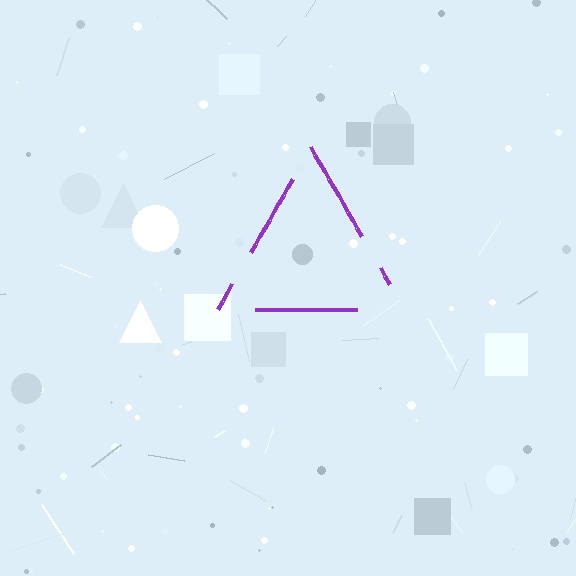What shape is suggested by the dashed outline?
The dashed outline suggests a triangle.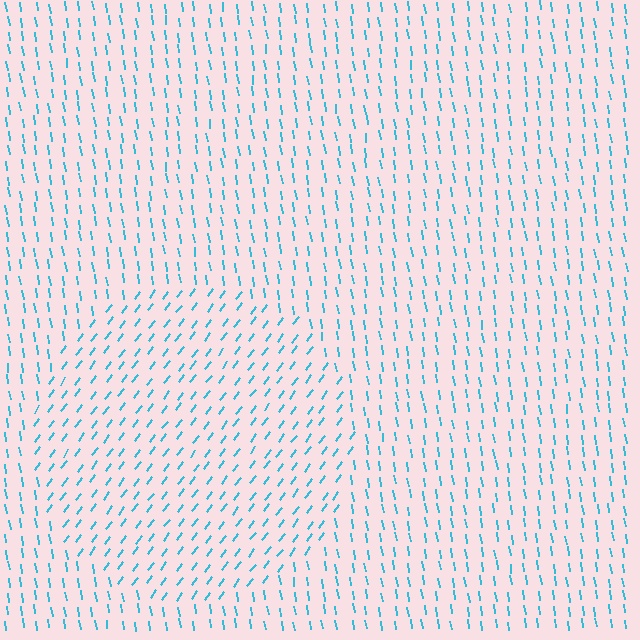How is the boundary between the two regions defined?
The boundary is defined purely by a change in line orientation (approximately 45 degrees difference). All lines are the same color and thickness.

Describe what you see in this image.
The image is filled with small cyan line segments. A circle region in the image has lines oriented differently from the surrounding lines, creating a visible texture boundary.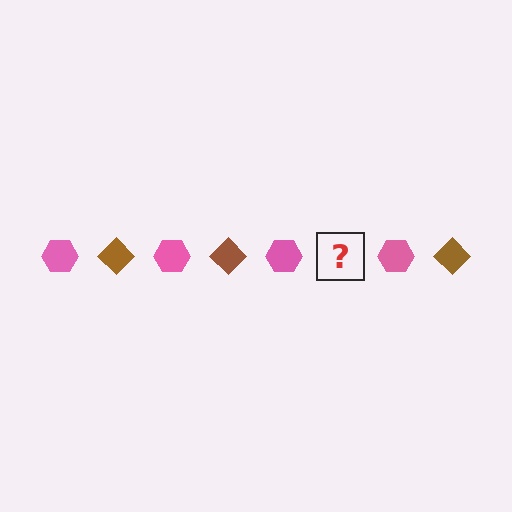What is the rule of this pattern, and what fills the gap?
The rule is that the pattern alternates between pink hexagon and brown diamond. The gap should be filled with a brown diamond.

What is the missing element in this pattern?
The missing element is a brown diamond.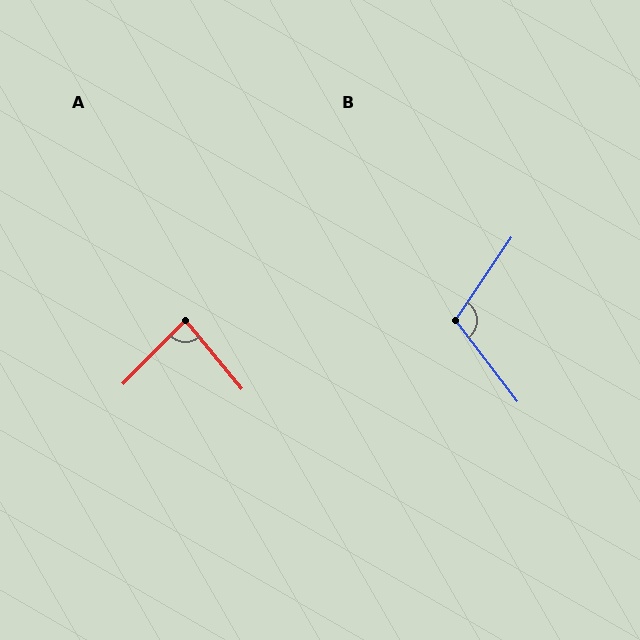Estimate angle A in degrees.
Approximately 84 degrees.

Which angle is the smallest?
A, at approximately 84 degrees.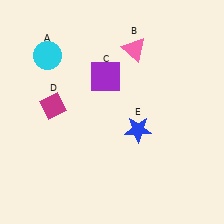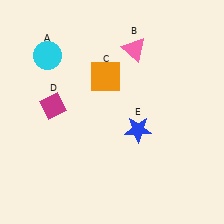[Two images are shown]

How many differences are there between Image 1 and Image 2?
There is 1 difference between the two images.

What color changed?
The square (C) changed from purple in Image 1 to orange in Image 2.